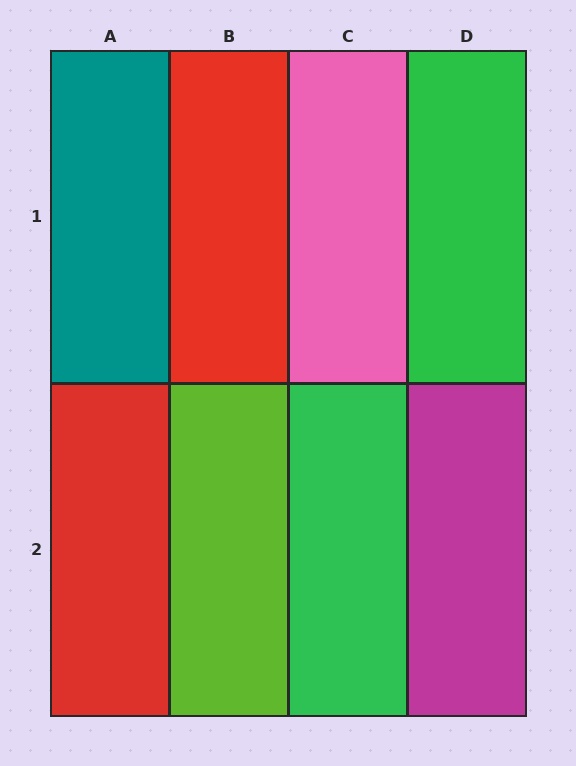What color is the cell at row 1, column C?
Pink.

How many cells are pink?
1 cell is pink.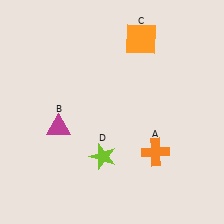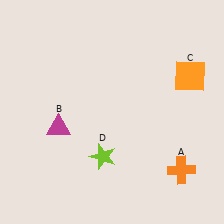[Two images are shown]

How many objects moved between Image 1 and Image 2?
2 objects moved between the two images.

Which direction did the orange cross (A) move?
The orange cross (A) moved right.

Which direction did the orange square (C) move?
The orange square (C) moved right.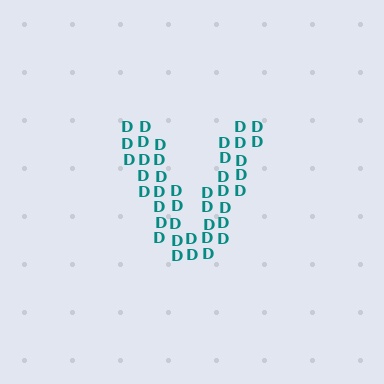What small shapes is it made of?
It is made of small letter D's.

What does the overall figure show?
The overall figure shows the letter V.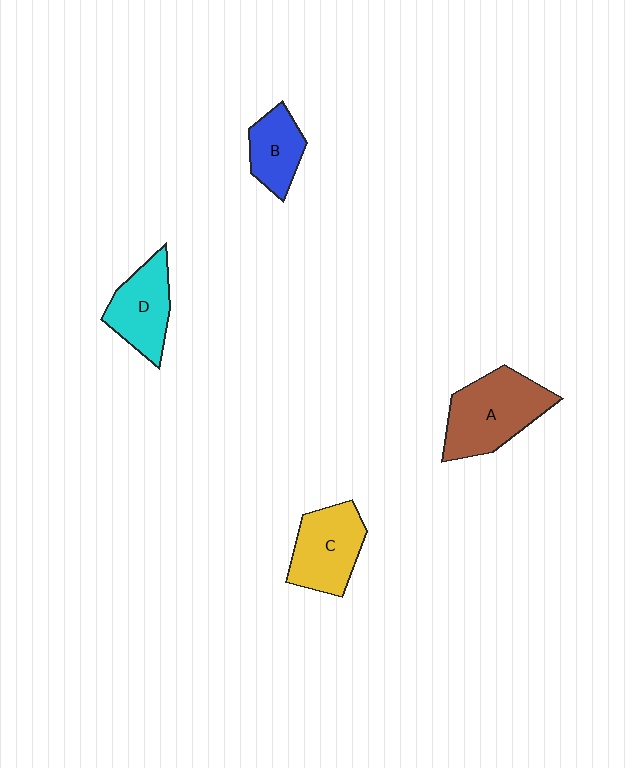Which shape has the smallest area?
Shape B (blue).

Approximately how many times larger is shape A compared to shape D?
Approximately 1.4 times.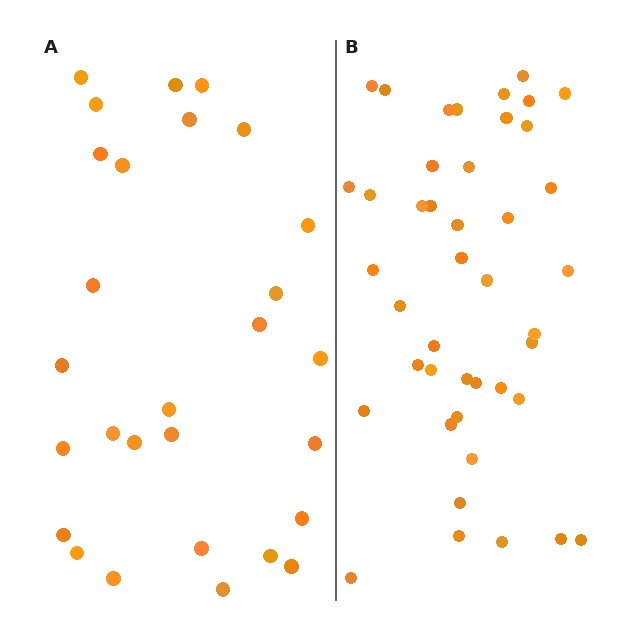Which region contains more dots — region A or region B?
Region B (the right region) has more dots.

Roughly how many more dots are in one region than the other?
Region B has approximately 15 more dots than region A.